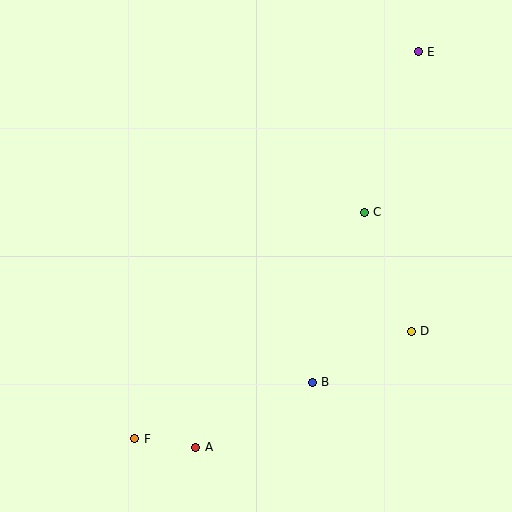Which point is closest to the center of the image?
Point C at (364, 212) is closest to the center.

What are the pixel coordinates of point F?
Point F is at (135, 439).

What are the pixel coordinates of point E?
Point E is at (418, 52).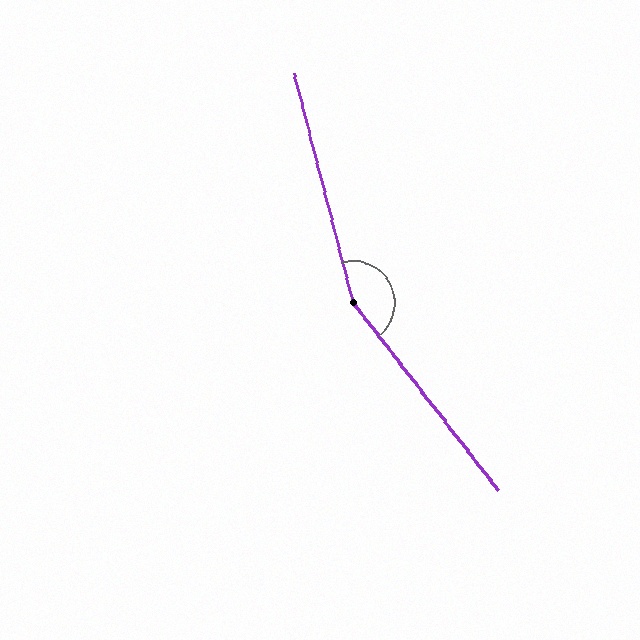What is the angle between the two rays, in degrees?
Approximately 157 degrees.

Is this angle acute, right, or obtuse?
It is obtuse.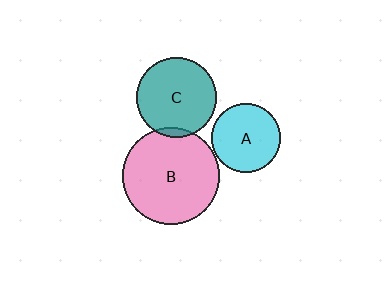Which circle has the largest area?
Circle B (pink).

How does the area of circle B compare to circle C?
Approximately 1.5 times.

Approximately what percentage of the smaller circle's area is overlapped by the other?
Approximately 5%.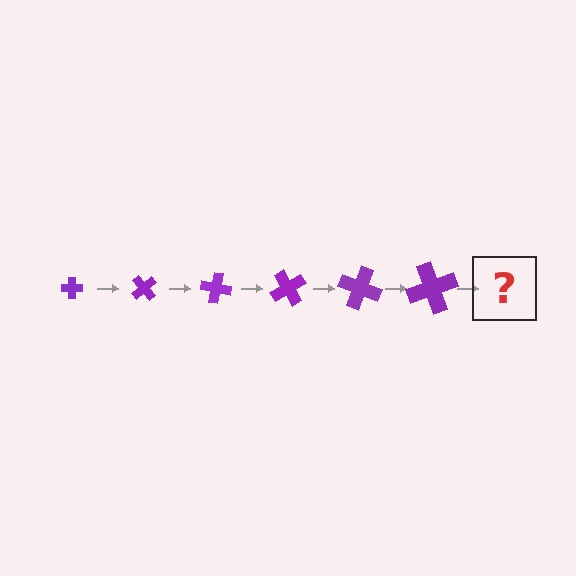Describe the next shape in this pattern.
It should be a cross, larger than the previous one and rotated 300 degrees from the start.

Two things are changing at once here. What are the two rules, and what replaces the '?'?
The two rules are that the cross grows larger each step and it rotates 50 degrees each step. The '?' should be a cross, larger than the previous one and rotated 300 degrees from the start.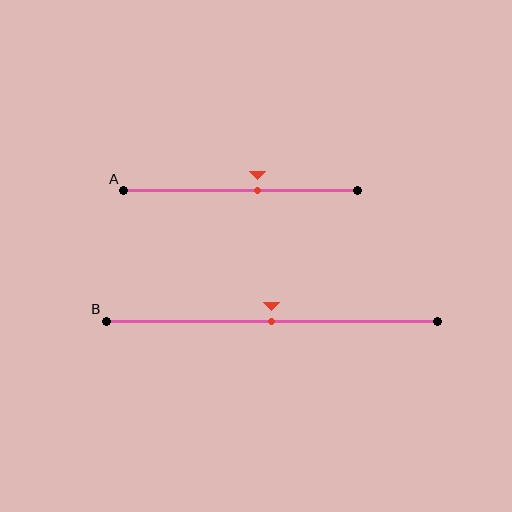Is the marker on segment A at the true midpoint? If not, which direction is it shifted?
No, the marker on segment A is shifted to the right by about 7% of the segment length.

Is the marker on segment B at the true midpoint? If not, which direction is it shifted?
Yes, the marker on segment B is at the true midpoint.